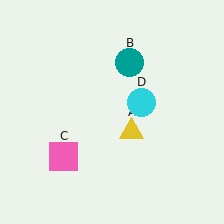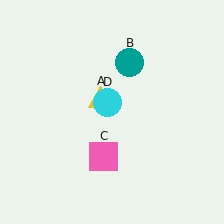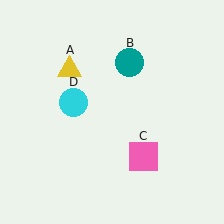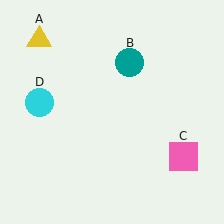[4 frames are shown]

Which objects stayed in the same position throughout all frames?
Teal circle (object B) remained stationary.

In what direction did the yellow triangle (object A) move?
The yellow triangle (object A) moved up and to the left.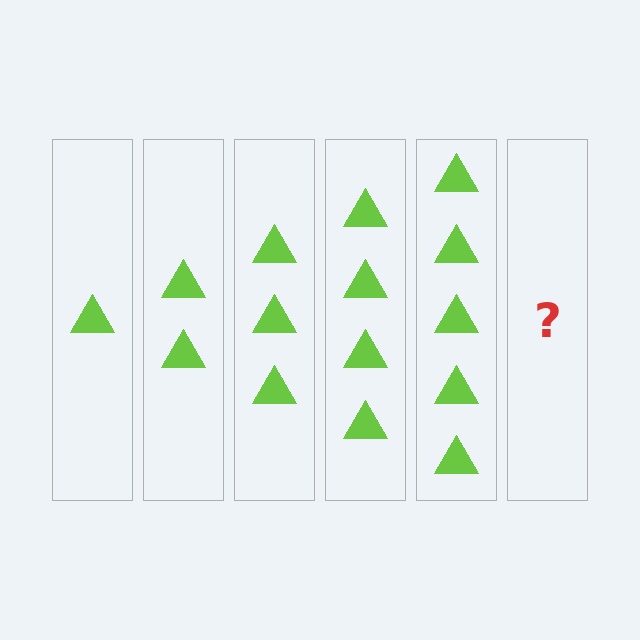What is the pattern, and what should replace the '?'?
The pattern is that each step adds one more triangle. The '?' should be 6 triangles.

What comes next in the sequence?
The next element should be 6 triangles.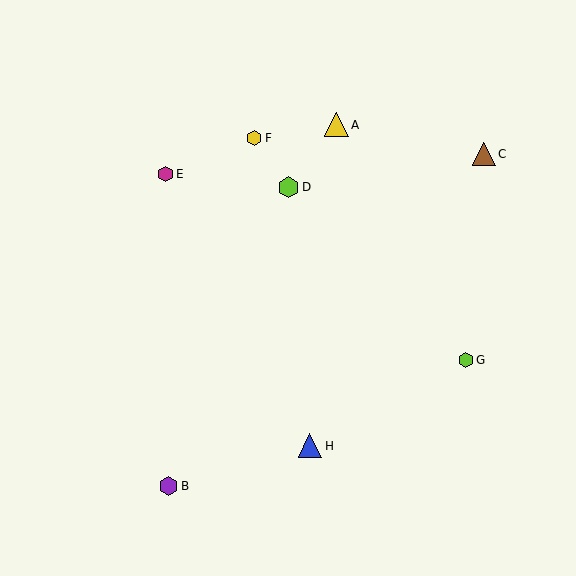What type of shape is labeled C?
Shape C is a brown triangle.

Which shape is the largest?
The yellow triangle (labeled A) is the largest.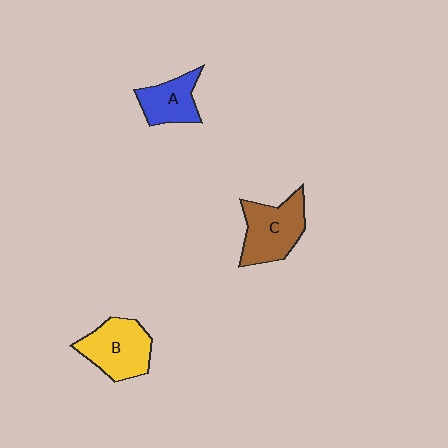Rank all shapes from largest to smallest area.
From largest to smallest: C (brown), B (yellow), A (blue).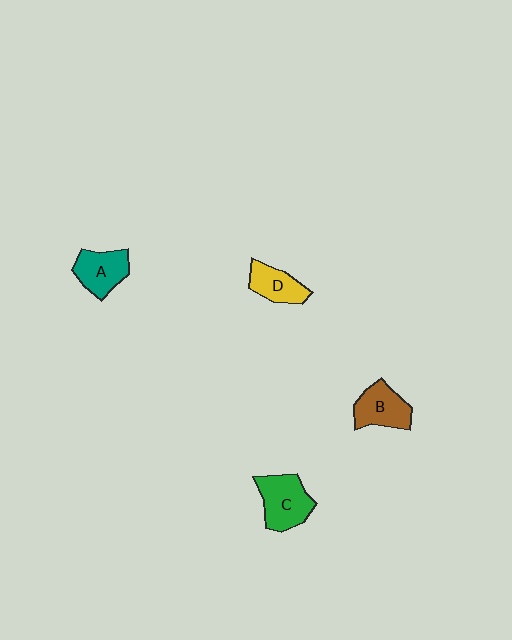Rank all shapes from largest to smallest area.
From largest to smallest: C (green), B (brown), A (teal), D (yellow).